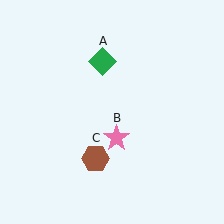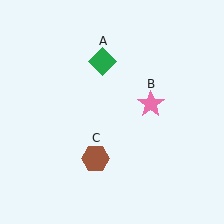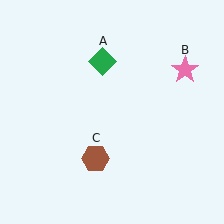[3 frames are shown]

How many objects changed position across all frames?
1 object changed position: pink star (object B).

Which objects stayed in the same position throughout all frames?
Green diamond (object A) and brown hexagon (object C) remained stationary.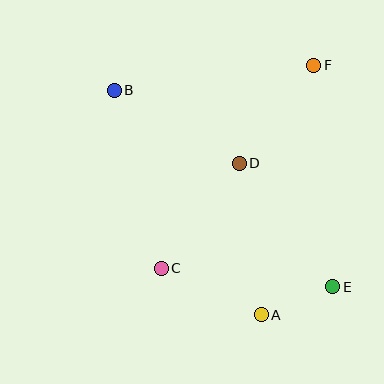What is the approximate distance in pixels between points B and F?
The distance between B and F is approximately 201 pixels.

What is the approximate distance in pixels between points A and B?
The distance between A and B is approximately 268 pixels.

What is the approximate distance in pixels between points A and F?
The distance between A and F is approximately 255 pixels.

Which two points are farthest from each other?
Points B and E are farthest from each other.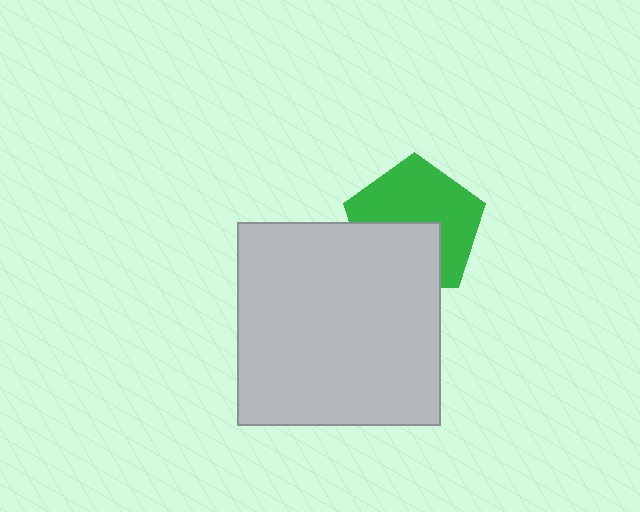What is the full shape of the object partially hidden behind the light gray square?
The partially hidden object is a green pentagon.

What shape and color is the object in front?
The object in front is a light gray square.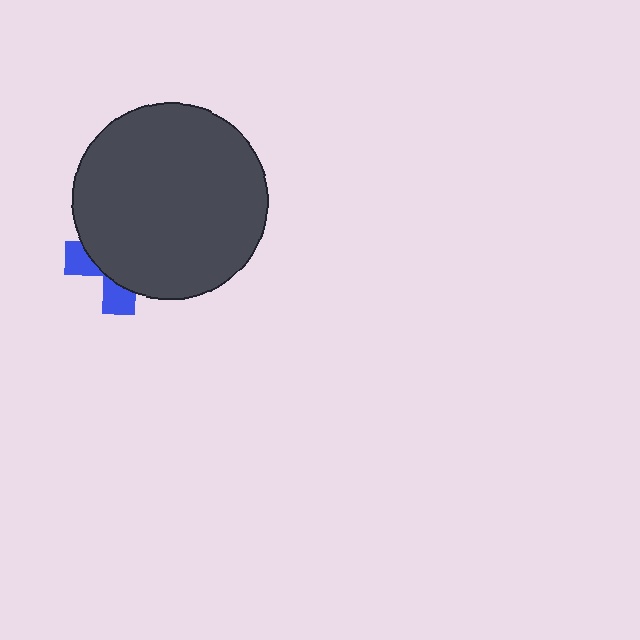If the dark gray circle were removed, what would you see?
You would see the complete blue cross.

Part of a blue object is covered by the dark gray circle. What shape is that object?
It is a cross.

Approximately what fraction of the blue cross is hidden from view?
Roughly 70% of the blue cross is hidden behind the dark gray circle.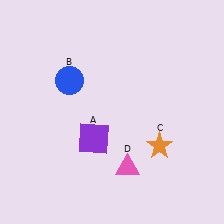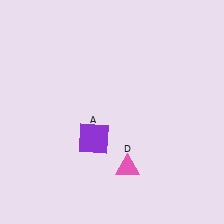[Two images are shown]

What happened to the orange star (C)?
The orange star (C) was removed in Image 2. It was in the bottom-right area of Image 1.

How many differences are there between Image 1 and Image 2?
There are 2 differences between the two images.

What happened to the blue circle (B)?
The blue circle (B) was removed in Image 2. It was in the top-left area of Image 1.